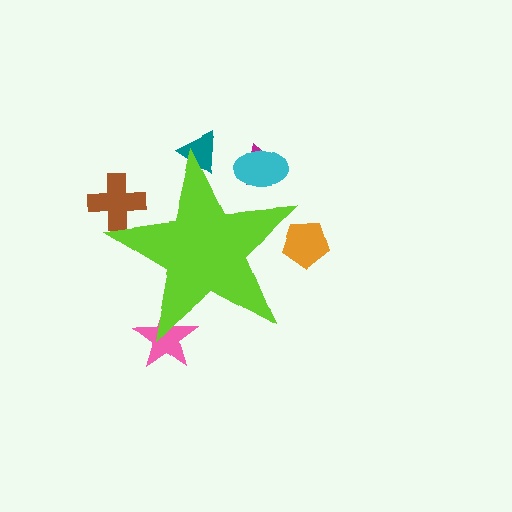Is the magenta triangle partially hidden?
Yes, the magenta triangle is partially hidden behind the lime star.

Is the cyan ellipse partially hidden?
Yes, the cyan ellipse is partially hidden behind the lime star.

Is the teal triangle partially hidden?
Yes, the teal triangle is partially hidden behind the lime star.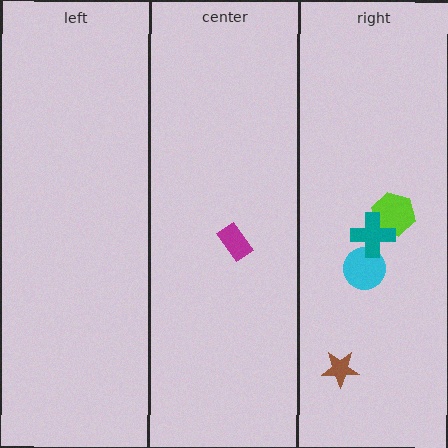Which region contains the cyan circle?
The right region.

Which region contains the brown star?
The right region.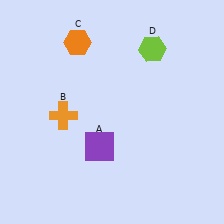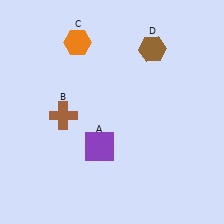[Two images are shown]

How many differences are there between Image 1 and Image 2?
There are 2 differences between the two images.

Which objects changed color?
B changed from orange to brown. D changed from lime to brown.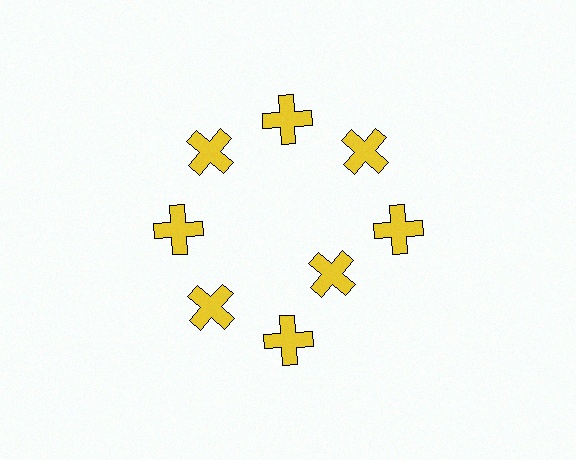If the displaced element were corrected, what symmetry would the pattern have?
It would have 8-fold rotational symmetry — the pattern would map onto itself every 45 degrees.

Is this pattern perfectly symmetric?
No. The 8 yellow crosses are arranged in a ring, but one element near the 4 o'clock position is pulled inward toward the center, breaking the 8-fold rotational symmetry.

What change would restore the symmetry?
The symmetry would be restored by moving it outward, back onto the ring so that all 8 crosses sit at equal angles and equal distance from the center.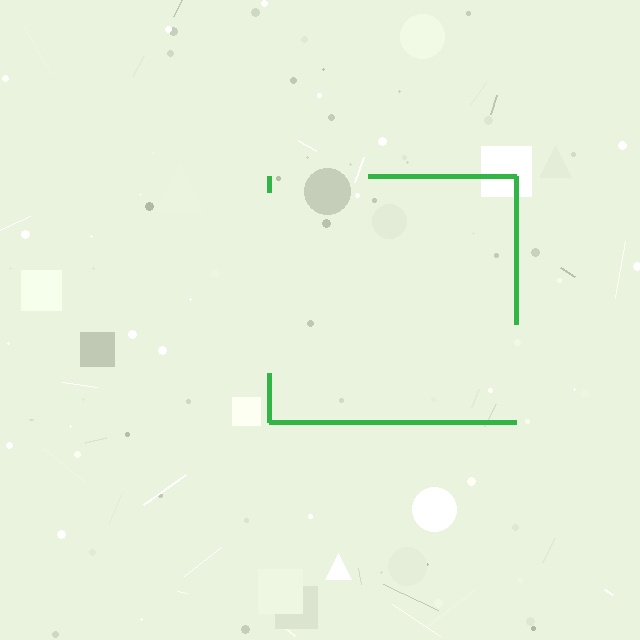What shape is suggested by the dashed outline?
The dashed outline suggests a square.